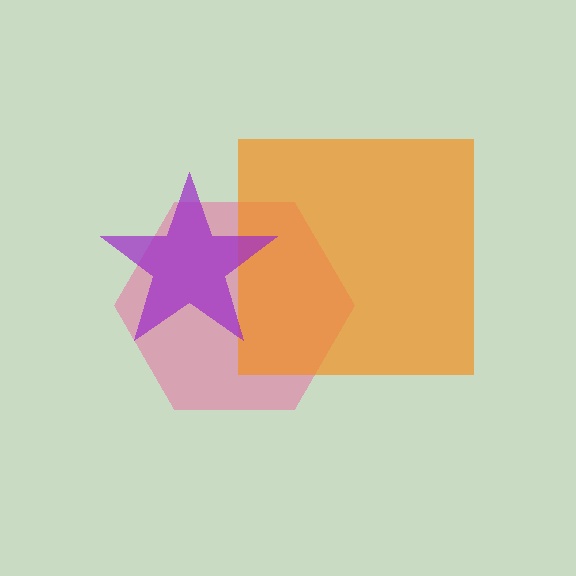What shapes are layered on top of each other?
The layered shapes are: a pink hexagon, an orange square, a purple star.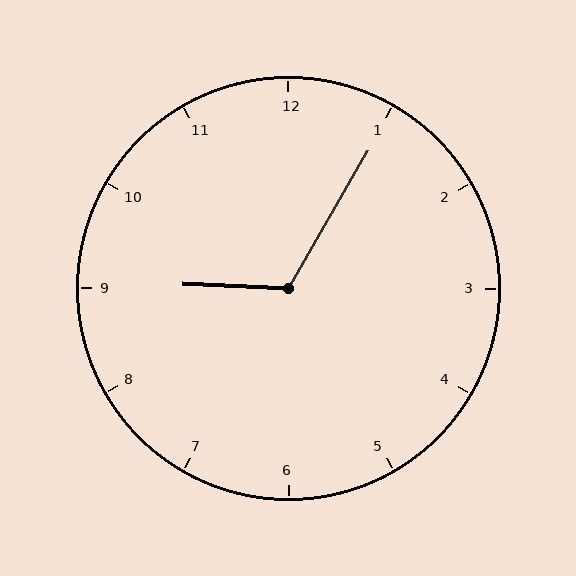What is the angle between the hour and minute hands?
Approximately 118 degrees.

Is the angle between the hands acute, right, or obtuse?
It is obtuse.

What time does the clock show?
9:05.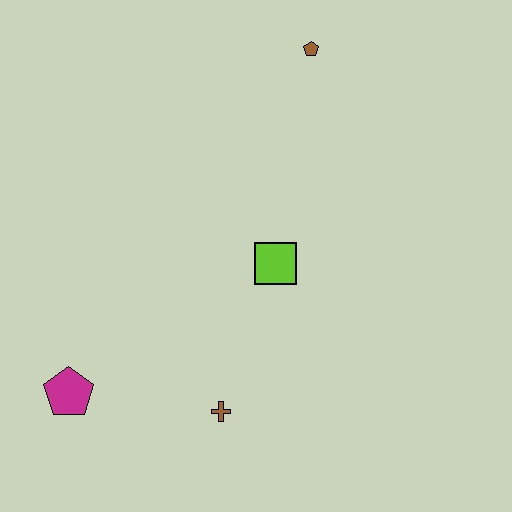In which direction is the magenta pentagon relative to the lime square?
The magenta pentagon is to the left of the lime square.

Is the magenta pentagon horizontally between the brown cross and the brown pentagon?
No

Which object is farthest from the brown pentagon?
The magenta pentagon is farthest from the brown pentagon.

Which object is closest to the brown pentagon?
The lime square is closest to the brown pentagon.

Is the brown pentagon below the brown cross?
No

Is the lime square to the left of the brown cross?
No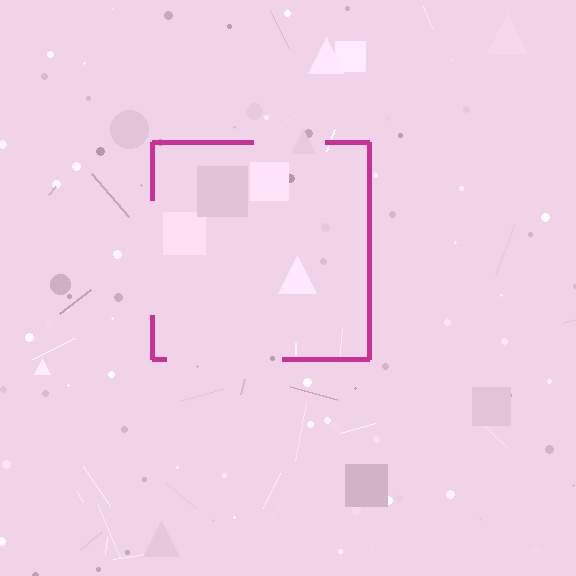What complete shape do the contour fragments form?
The contour fragments form a square.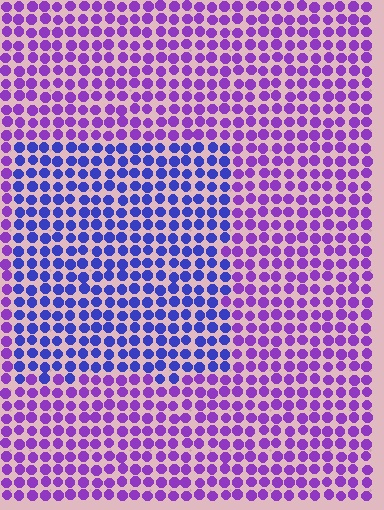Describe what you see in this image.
The image is filled with small purple elements in a uniform arrangement. A rectangle-shaped region is visible where the elements are tinted to a slightly different hue, forming a subtle color boundary.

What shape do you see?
I see a rectangle.